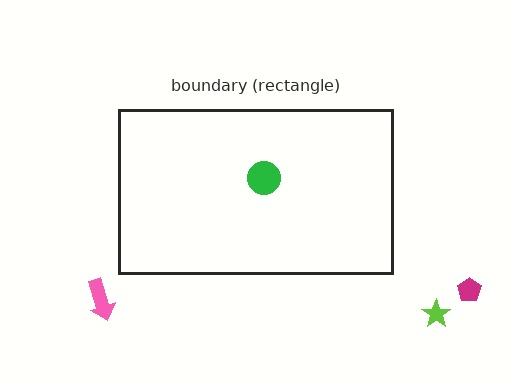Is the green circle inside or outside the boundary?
Inside.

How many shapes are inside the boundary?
1 inside, 3 outside.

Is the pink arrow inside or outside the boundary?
Outside.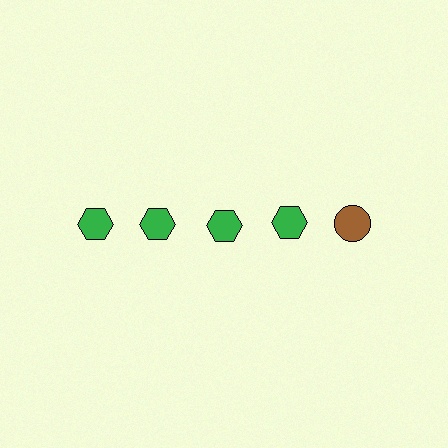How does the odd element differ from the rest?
It differs in both color (brown instead of green) and shape (circle instead of hexagon).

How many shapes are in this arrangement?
There are 5 shapes arranged in a grid pattern.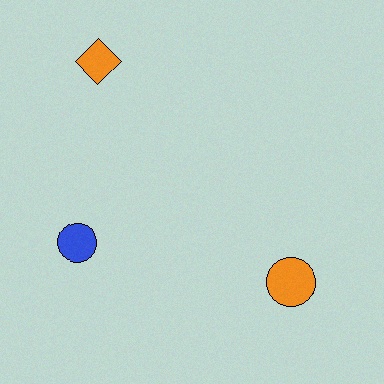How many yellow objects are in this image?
There are no yellow objects.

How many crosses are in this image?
There are no crosses.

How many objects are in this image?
There are 3 objects.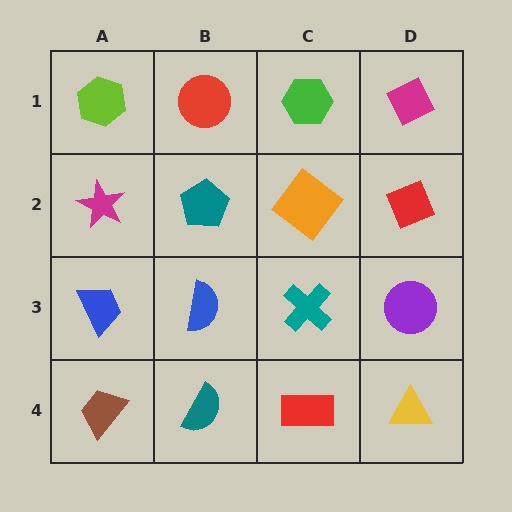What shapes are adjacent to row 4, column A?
A blue trapezoid (row 3, column A), a teal semicircle (row 4, column B).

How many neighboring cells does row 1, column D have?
2.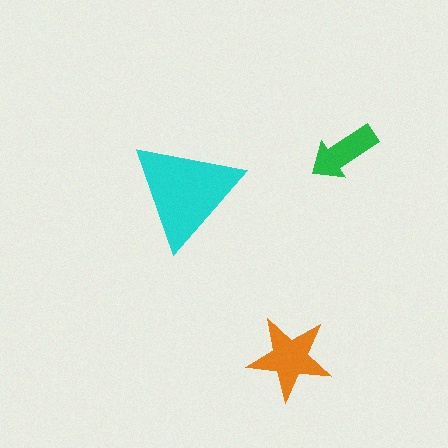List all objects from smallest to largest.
The green arrow, the orange star, the cyan triangle.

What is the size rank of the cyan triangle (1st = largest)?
1st.